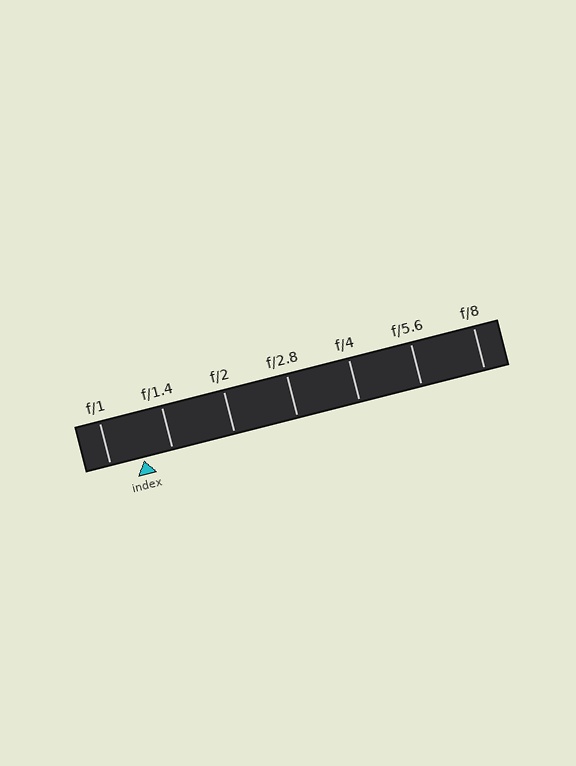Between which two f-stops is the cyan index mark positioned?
The index mark is between f/1 and f/1.4.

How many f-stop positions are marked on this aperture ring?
There are 7 f-stop positions marked.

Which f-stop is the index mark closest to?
The index mark is closest to f/1.4.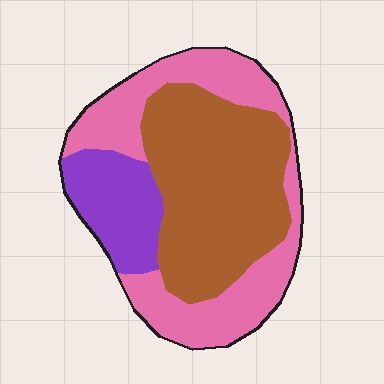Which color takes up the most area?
Brown, at roughly 45%.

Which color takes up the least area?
Purple, at roughly 15%.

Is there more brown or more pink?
Brown.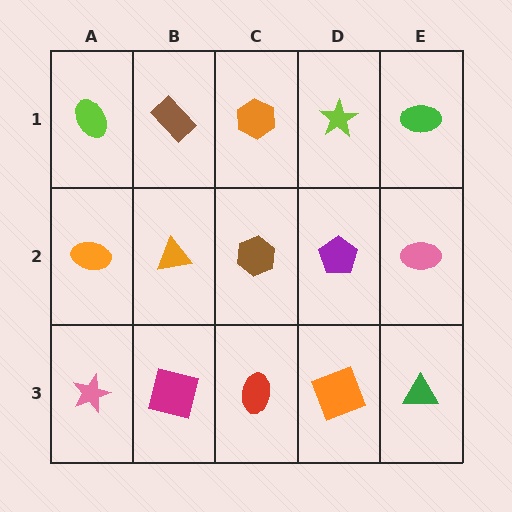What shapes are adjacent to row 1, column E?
A pink ellipse (row 2, column E), a lime star (row 1, column D).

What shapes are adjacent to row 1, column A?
An orange ellipse (row 2, column A), a brown rectangle (row 1, column B).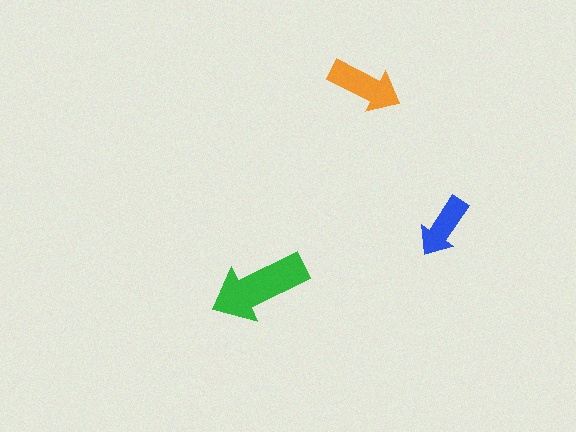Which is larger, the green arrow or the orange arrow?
The green one.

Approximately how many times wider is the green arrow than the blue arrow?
About 1.5 times wider.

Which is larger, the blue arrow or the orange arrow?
The orange one.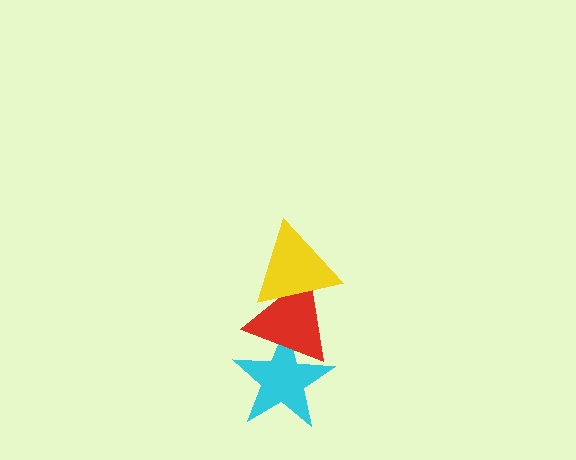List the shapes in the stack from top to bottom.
From top to bottom: the yellow triangle, the red triangle, the cyan star.